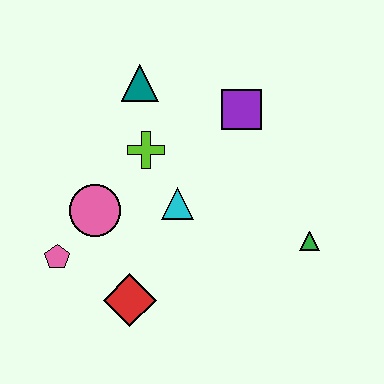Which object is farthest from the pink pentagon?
The green triangle is farthest from the pink pentagon.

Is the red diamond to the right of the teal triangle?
No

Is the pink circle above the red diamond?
Yes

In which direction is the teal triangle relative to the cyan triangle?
The teal triangle is above the cyan triangle.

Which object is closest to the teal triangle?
The lime cross is closest to the teal triangle.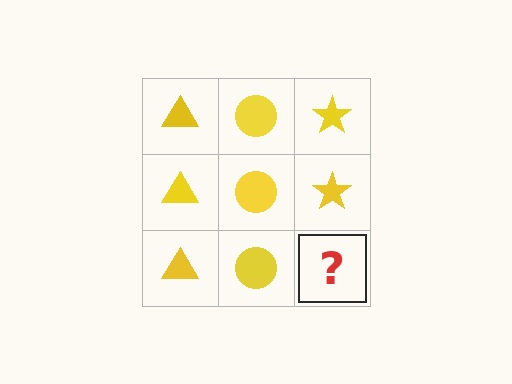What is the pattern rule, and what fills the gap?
The rule is that each column has a consistent shape. The gap should be filled with a yellow star.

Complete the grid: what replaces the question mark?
The question mark should be replaced with a yellow star.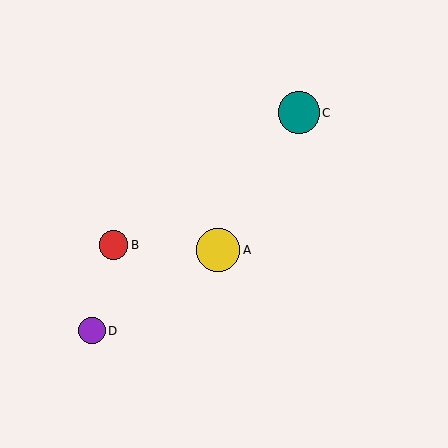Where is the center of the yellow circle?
The center of the yellow circle is at (218, 250).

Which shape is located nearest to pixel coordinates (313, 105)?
The teal circle (labeled C) at (299, 113) is nearest to that location.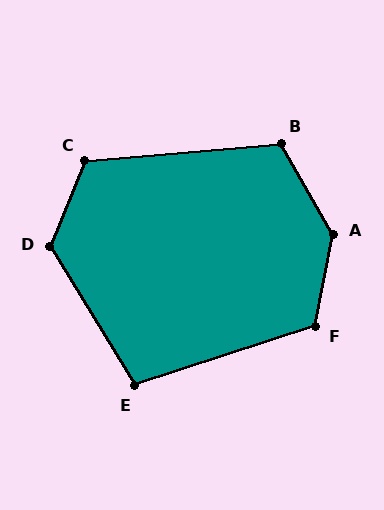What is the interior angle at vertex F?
Approximately 119 degrees (obtuse).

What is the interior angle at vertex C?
Approximately 117 degrees (obtuse).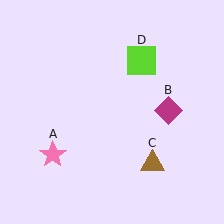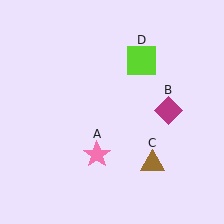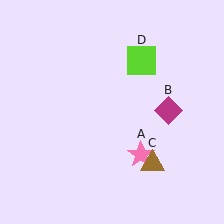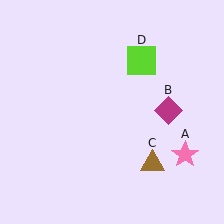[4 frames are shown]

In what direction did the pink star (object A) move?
The pink star (object A) moved right.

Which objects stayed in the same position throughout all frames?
Magenta diamond (object B) and brown triangle (object C) and lime square (object D) remained stationary.